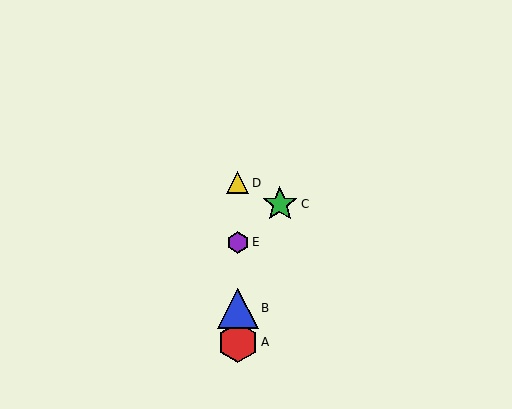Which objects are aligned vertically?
Objects A, B, D, E are aligned vertically.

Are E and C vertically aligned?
No, E is at x≈238 and C is at x≈280.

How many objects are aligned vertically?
4 objects (A, B, D, E) are aligned vertically.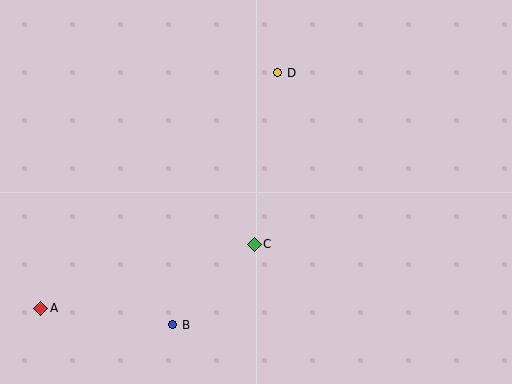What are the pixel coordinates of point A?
Point A is at (41, 308).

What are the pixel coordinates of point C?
Point C is at (254, 244).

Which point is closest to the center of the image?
Point C at (254, 244) is closest to the center.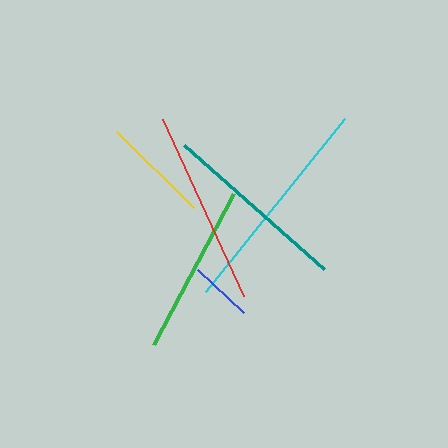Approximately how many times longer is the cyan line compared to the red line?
The cyan line is approximately 1.1 times the length of the red line.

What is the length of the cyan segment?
The cyan segment is approximately 221 pixels long.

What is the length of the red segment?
The red segment is approximately 195 pixels long.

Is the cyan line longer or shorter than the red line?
The cyan line is longer than the red line.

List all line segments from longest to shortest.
From longest to shortest: cyan, red, teal, green, yellow, blue.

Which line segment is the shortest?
The blue line is the shortest at approximately 63 pixels.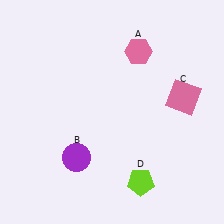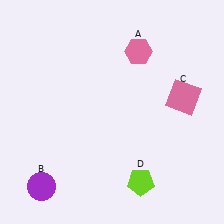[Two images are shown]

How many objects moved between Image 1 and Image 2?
1 object moved between the two images.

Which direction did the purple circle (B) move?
The purple circle (B) moved left.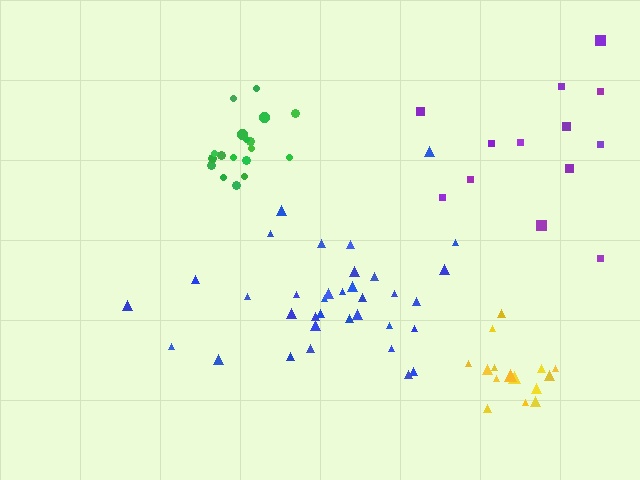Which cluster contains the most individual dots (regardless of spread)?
Blue (35).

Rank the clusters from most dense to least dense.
green, yellow, blue, purple.